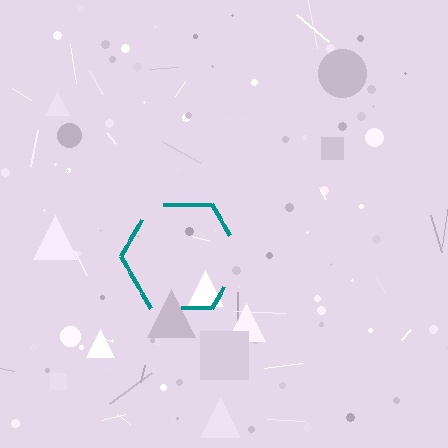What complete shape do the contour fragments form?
The contour fragments form a hexagon.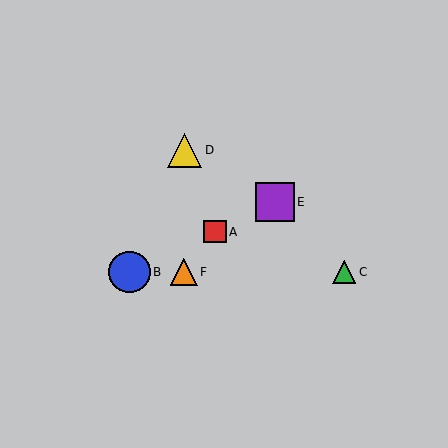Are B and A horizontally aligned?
No, B is at y≈272 and A is at y≈232.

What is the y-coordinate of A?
Object A is at y≈232.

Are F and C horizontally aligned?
Yes, both are at y≈272.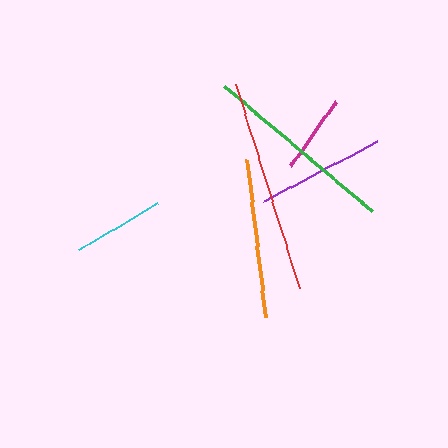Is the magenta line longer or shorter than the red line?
The red line is longer than the magenta line.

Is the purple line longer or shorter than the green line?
The green line is longer than the purple line.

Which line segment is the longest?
The red line is the longest at approximately 212 pixels.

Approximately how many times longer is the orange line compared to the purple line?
The orange line is approximately 1.2 times the length of the purple line.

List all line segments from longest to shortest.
From longest to shortest: red, green, orange, purple, cyan, magenta.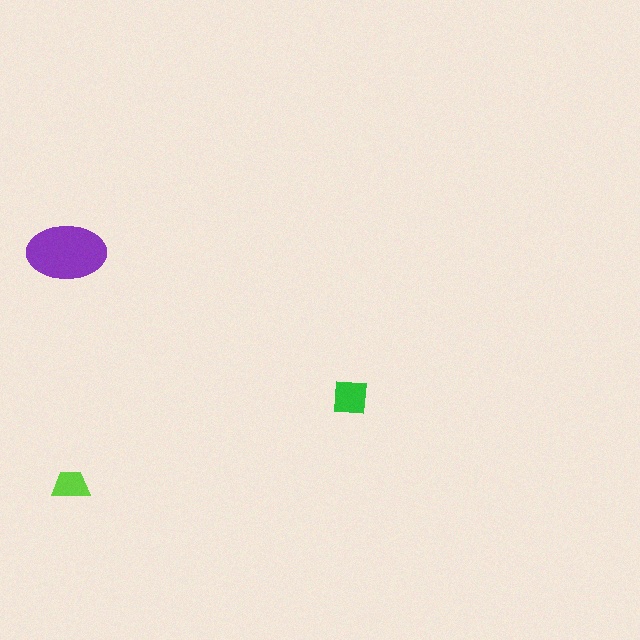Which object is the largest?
The purple ellipse.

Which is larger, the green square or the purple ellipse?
The purple ellipse.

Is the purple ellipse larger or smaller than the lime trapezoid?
Larger.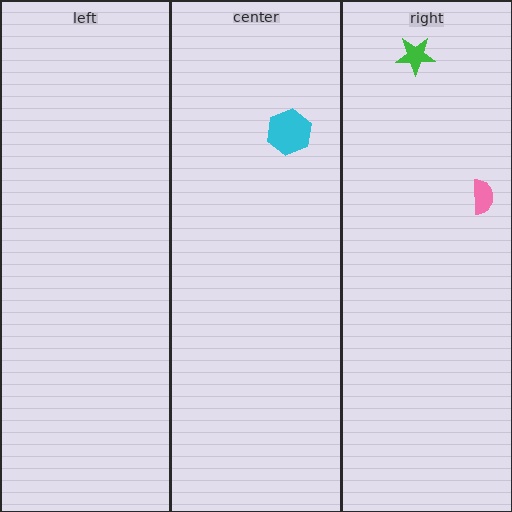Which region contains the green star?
The right region.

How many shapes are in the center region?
1.